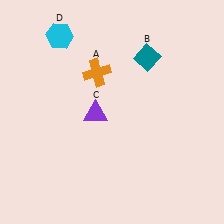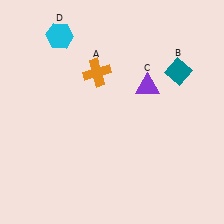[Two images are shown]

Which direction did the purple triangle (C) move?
The purple triangle (C) moved right.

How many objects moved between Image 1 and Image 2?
2 objects moved between the two images.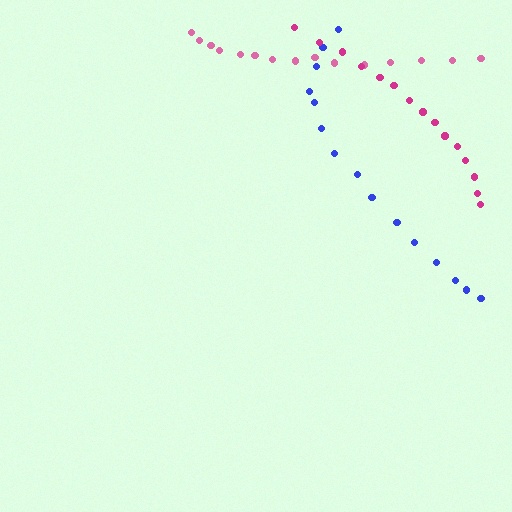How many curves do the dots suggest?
There are 3 distinct paths.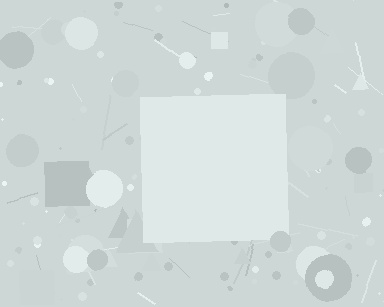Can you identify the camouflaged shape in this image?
The camouflaged shape is a square.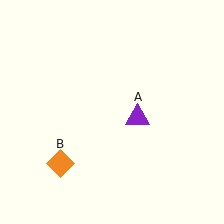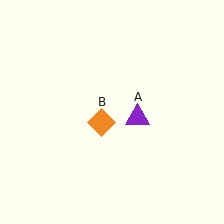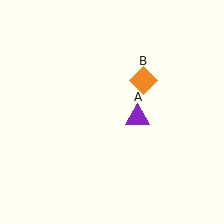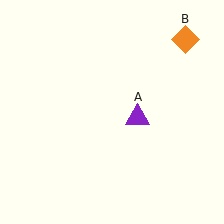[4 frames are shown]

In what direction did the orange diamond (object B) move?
The orange diamond (object B) moved up and to the right.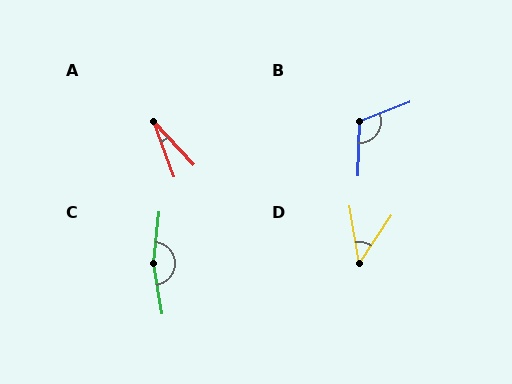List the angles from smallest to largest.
A (24°), D (44°), B (113°), C (164°).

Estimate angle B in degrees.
Approximately 113 degrees.